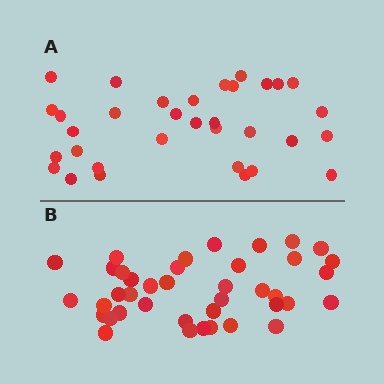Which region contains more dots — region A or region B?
Region B (the bottom region) has more dots.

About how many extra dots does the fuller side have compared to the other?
Region B has roughly 8 or so more dots than region A.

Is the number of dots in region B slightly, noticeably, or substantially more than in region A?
Region B has only slightly more — the two regions are fairly close. The ratio is roughly 1.2 to 1.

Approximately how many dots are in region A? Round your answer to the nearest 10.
About 30 dots. (The exact count is 33, which rounds to 30.)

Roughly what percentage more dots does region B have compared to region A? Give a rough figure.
About 20% more.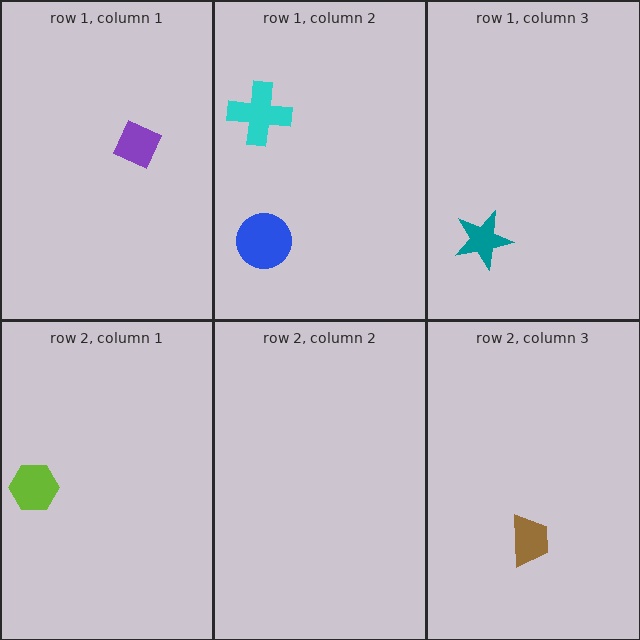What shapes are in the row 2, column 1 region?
The lime hexagon.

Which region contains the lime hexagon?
The row 2, column 1 region.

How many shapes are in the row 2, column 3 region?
1.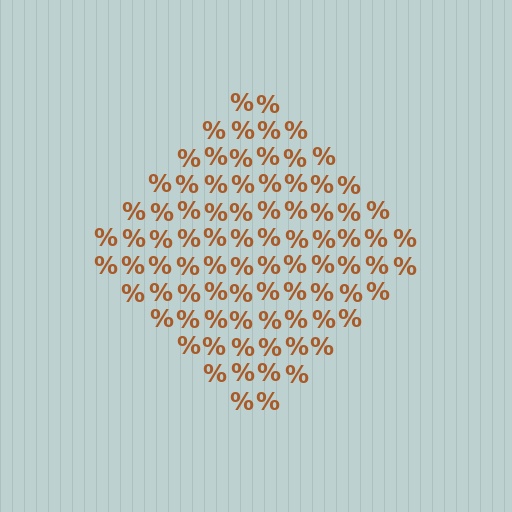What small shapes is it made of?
It is made of small percent signs.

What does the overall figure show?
The overall figure shows a diamond.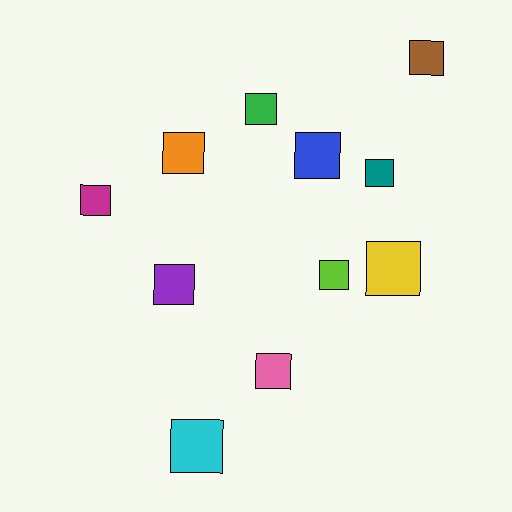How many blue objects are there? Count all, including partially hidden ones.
There is 1 blue object.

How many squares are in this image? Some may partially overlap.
There are 11 squares.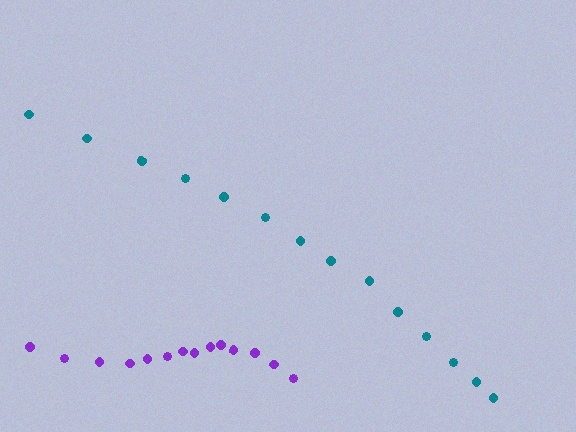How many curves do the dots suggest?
There are 2 distinct paths.